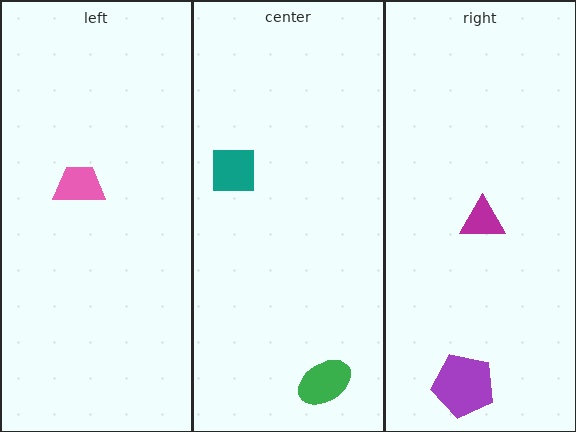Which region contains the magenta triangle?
The right region.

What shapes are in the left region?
The pink trapezoid.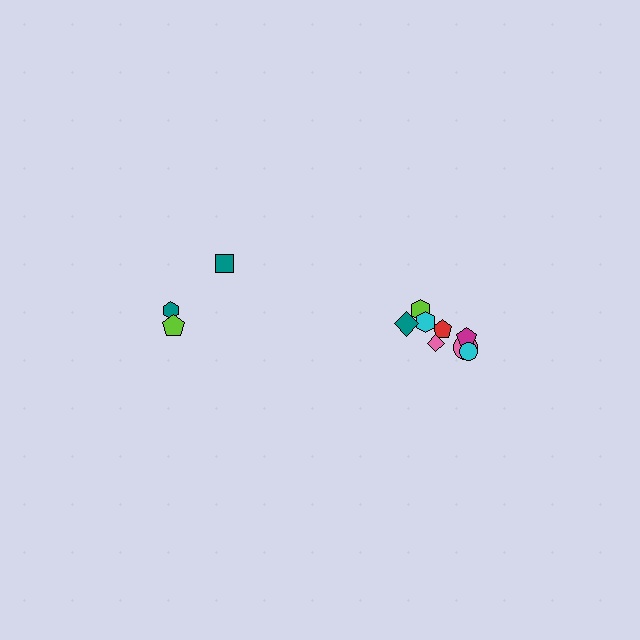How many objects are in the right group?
There are 8 objects.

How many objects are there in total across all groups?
There are 11 objects.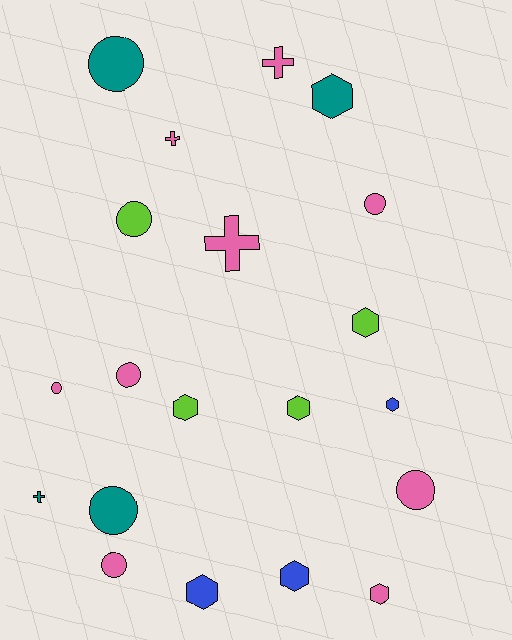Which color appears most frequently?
Pink, with 9 objects.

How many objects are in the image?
There are 20 objects.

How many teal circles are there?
There are 2 teal circles.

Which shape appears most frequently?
Circle, with 8 objects.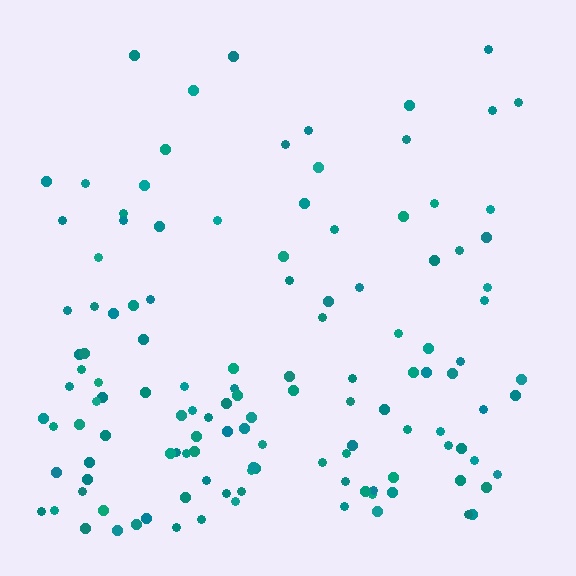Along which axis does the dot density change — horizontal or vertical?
Vertical.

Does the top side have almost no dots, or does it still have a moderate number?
Still a moderate number, just noticeably fewer than the bottom.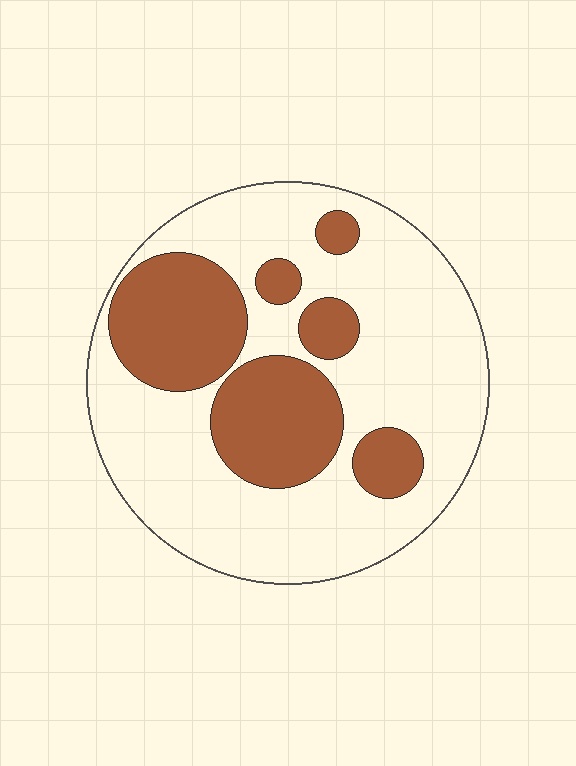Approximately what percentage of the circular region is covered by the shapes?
Approximately 30%.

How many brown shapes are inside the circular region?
6.